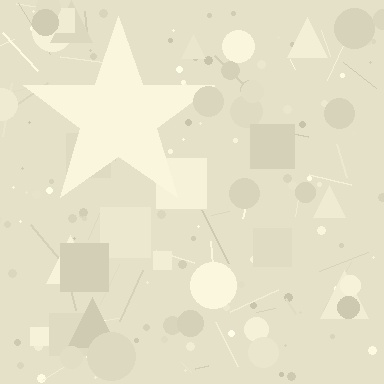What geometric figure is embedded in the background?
A star is embedded in the background.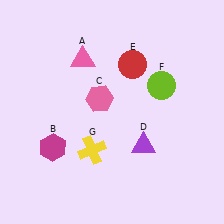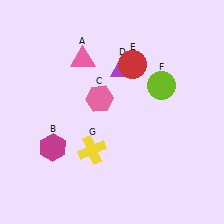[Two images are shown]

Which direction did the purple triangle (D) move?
The purple triangle (D) moved up.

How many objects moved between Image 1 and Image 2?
1 object moved between the two images.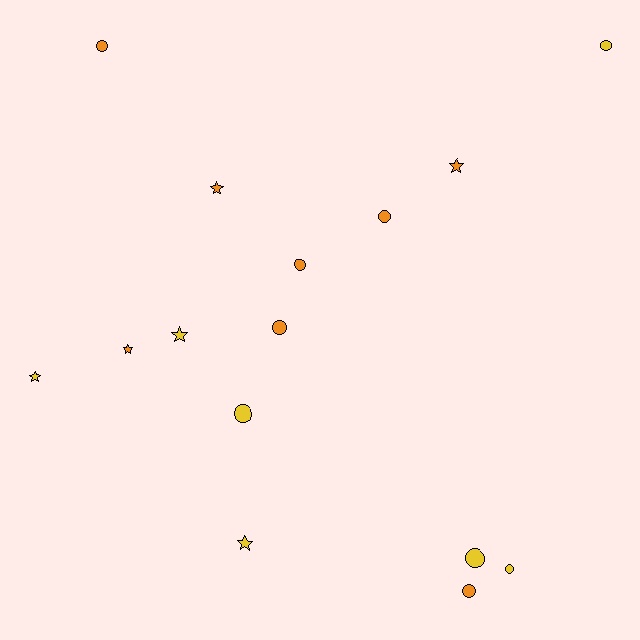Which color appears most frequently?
Orange, with 8 objects.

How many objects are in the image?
There are 15 objects.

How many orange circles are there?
There are 5 orange circles.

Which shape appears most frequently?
Circle, with 9 objects.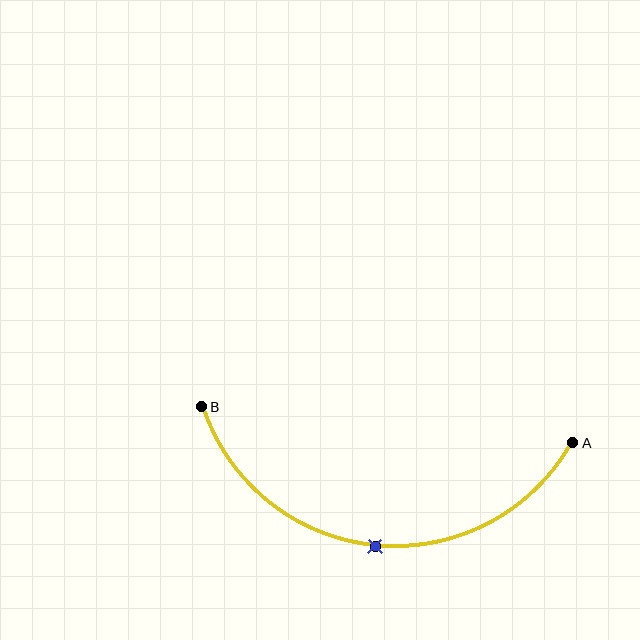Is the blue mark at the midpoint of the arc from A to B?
Yes. The blue mark lies on the arc at equal arc-length from both A and B — it is the arc midpoint.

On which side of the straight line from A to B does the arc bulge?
The arc bulges below the straight line connecting A and B.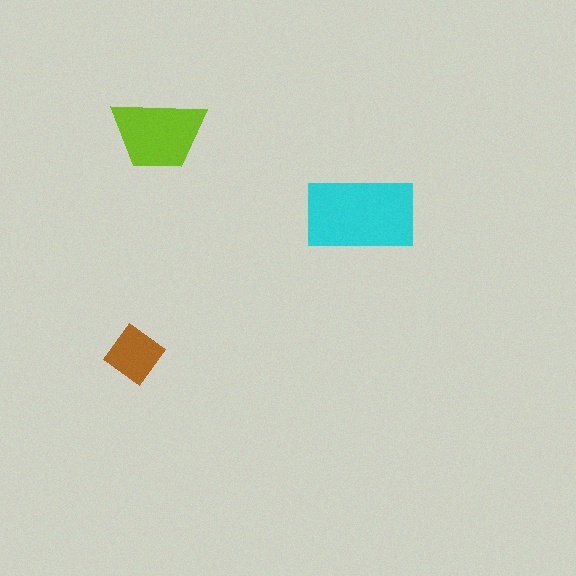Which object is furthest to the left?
The brown diamond is leftmost.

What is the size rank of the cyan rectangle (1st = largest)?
1st.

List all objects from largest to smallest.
The cyan rectangle, the lime trapezoid, the brown diamond.